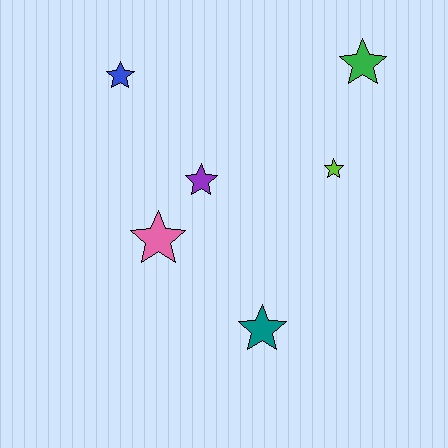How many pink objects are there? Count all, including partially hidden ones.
There is 1 pink object.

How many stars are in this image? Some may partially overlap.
There are 6 stars.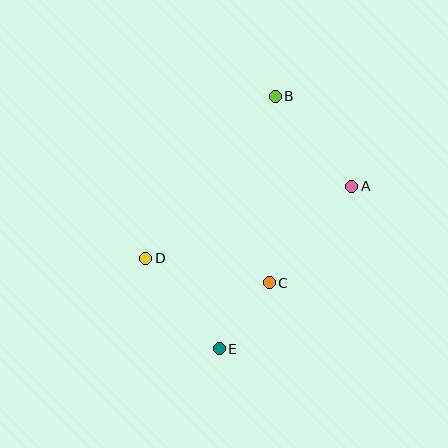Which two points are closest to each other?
Points C and E are closest to each other.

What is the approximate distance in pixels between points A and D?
The distance between A and D is approximately 218 pixels.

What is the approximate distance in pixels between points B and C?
The distance between B and C is approximately 187 pixels.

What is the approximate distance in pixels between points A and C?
The distance between A and C is approximately 127 pixels.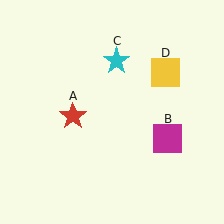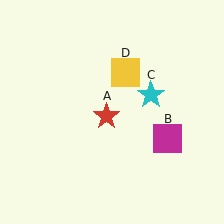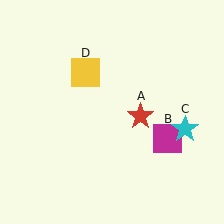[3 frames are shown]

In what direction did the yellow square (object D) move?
The yellow square (object D) moved left.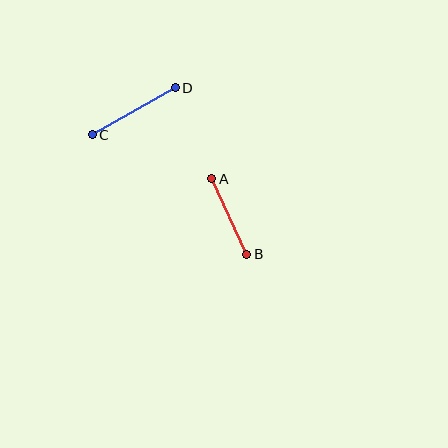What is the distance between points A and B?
The distance is approximately 83 pixels.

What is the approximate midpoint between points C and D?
The midpoint is at approximately (134, 111) pixels.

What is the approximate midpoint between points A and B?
The midpoint is at approximately (229, 216) pixels.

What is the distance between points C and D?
The distance is approximately 95 pixels.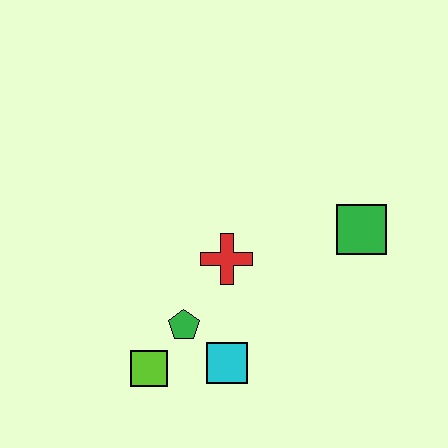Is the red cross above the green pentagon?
Yes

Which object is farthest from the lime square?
The green square is farthest from the lime square.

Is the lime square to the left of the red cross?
Yes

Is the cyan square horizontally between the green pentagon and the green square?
Yes